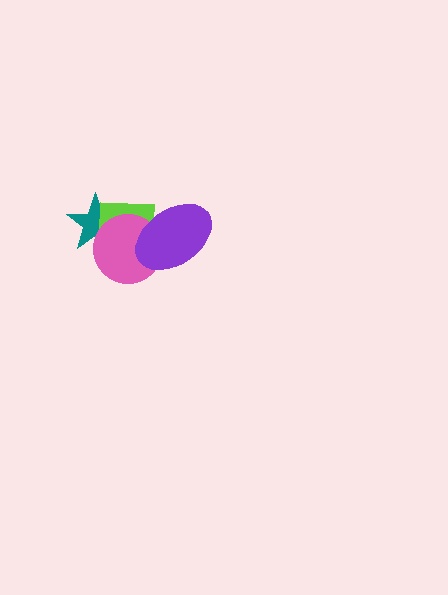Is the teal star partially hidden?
Yes, it is partially covered by another shape.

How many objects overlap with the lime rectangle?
3 objects overlap with the lime rectangle.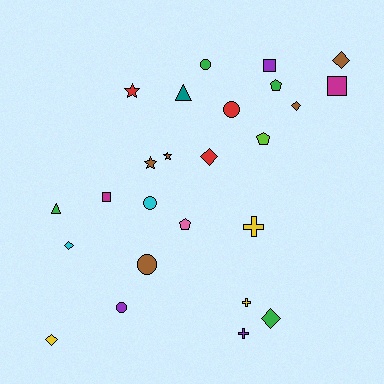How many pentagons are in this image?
There are 3 pentagons.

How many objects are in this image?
There are 25 objects.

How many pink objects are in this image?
There is 1 pink object.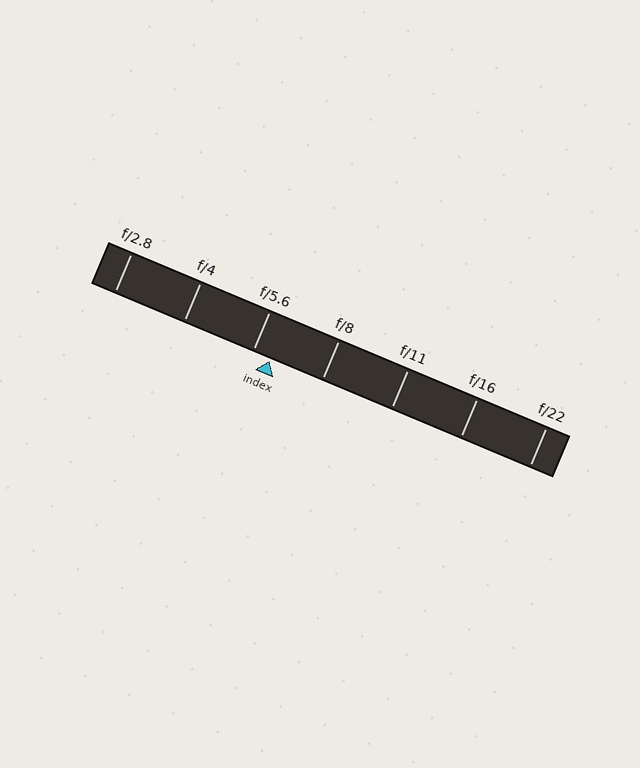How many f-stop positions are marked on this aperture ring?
There are 7 f-stop positions marked.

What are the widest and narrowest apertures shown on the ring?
The widest aperture shown is f/2.8 and the narrowest is f/22.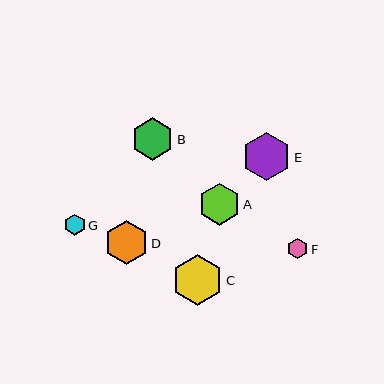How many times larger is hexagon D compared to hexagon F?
Hexagon D is approximately 2.1 times the size of hexagon F.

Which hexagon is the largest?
Hexagon C is the largest with a size of approximately 51 pixels.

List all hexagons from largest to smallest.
From largest to smallest: C, E, D, B, A, G, F.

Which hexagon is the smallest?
Hexagon F is the smallest with a size of approximately 21 pixels.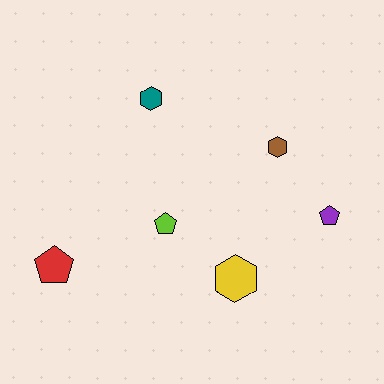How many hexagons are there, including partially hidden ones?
There are 3 hexagons.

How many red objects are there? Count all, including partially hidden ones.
There is 1 red object.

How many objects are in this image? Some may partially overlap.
There are 6 objects.